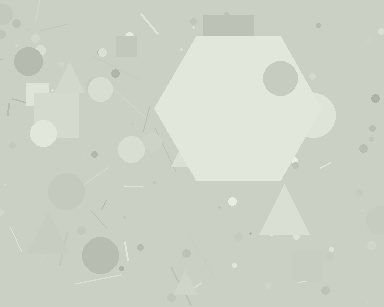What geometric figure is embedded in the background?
A hexagon is embedded in the background.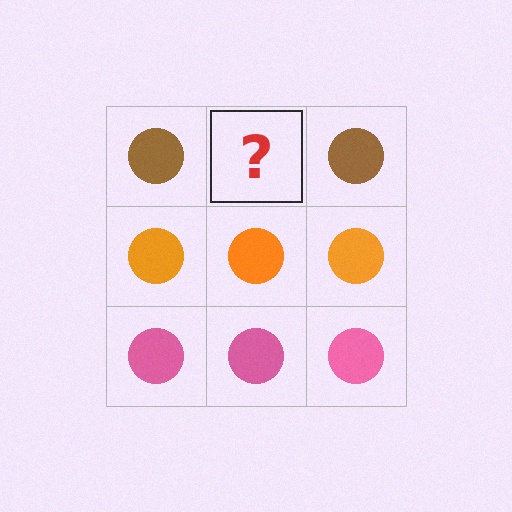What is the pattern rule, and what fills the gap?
The rule is that each row has a consistent color. The gap should be filled with a brown circle.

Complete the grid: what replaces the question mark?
The question mark should be replaced with a brown circle.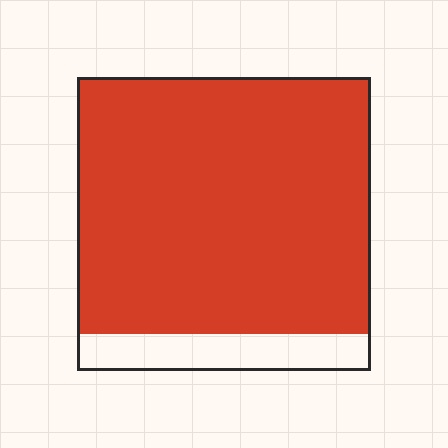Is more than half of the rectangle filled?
Yes.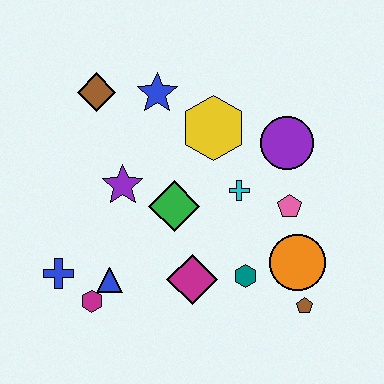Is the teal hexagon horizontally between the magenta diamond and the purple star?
No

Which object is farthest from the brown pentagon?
The brown diamond is farthest from the brown pentagon.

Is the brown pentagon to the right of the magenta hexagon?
Yes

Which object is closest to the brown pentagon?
The orange circle is closest to the brown pentagon.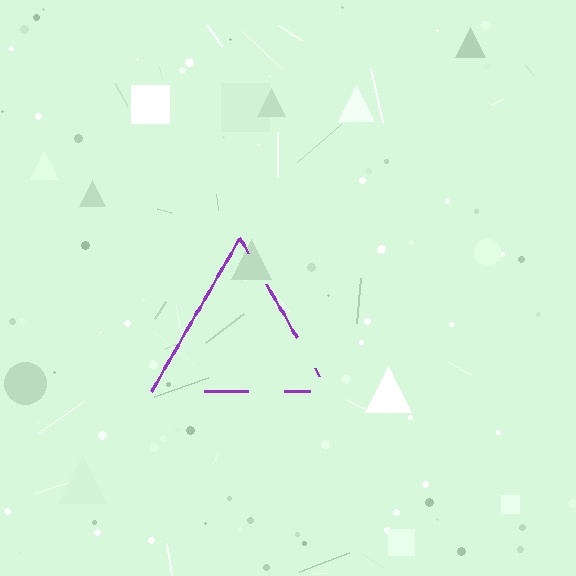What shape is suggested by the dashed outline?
The dashed outline suggests a triangle.